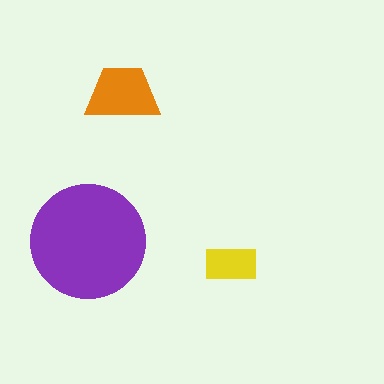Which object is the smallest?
The yellow rectangle.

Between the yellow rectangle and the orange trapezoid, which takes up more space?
The orange trapezoid.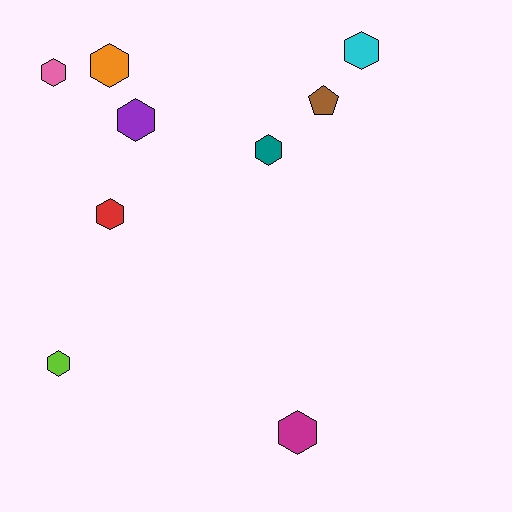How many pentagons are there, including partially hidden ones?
There is 1 pentagon.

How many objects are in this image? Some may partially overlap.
There are 9 objects.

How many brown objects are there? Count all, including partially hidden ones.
There is 1 brown object.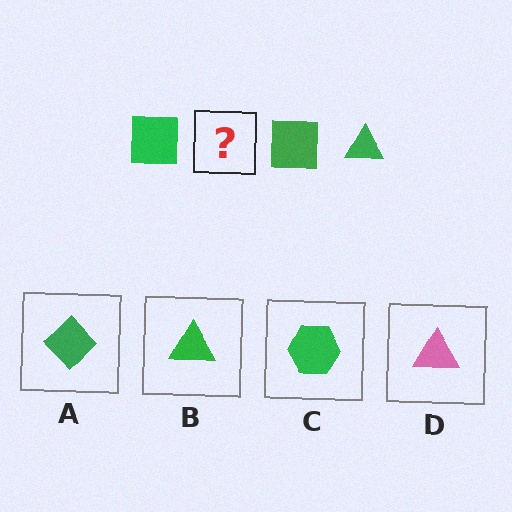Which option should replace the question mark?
Option B.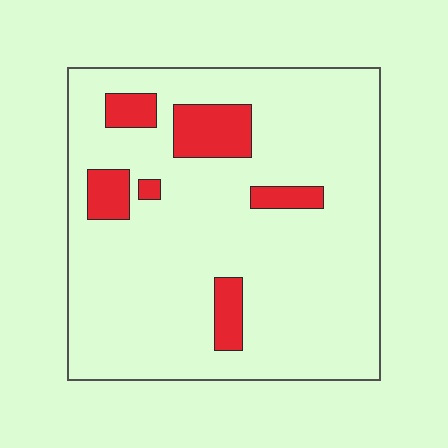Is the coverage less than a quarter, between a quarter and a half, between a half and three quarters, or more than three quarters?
Less than a quarter.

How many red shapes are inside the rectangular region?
6.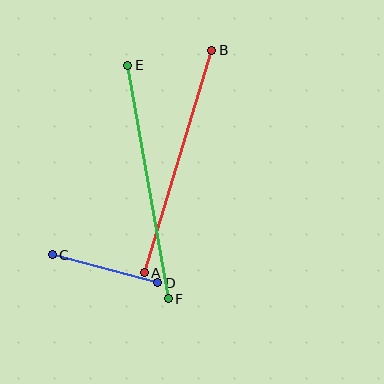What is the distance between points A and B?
The distance is approximately 232 pixels.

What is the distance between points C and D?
The distance is approximately 109 pixels.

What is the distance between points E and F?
The distance is approximately 237 pixels.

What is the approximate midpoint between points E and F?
The midpoint is at approximately (148, 182) pixels.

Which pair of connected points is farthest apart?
Points E and F are farthest apart.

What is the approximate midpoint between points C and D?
The midpoint is at approximately (105, 269) pixels.